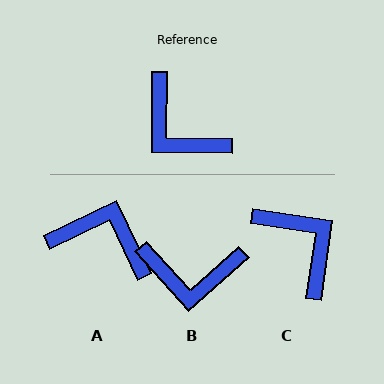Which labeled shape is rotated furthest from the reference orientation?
C, about 172 degrees away.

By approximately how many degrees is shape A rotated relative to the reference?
Approximately 154 degrees clockwise.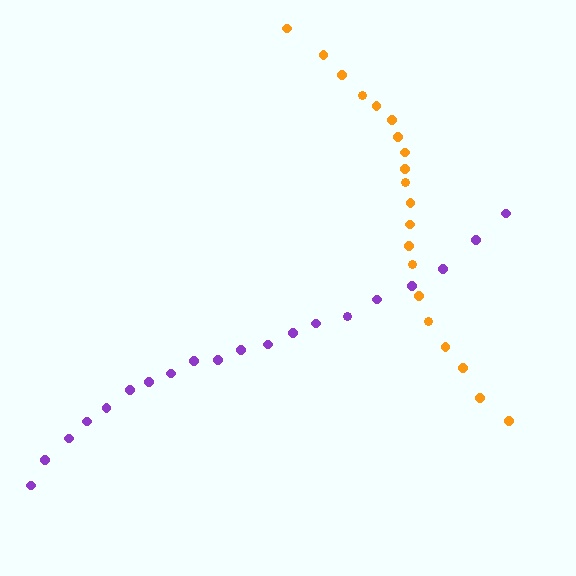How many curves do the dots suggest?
There are 2 distinct paths.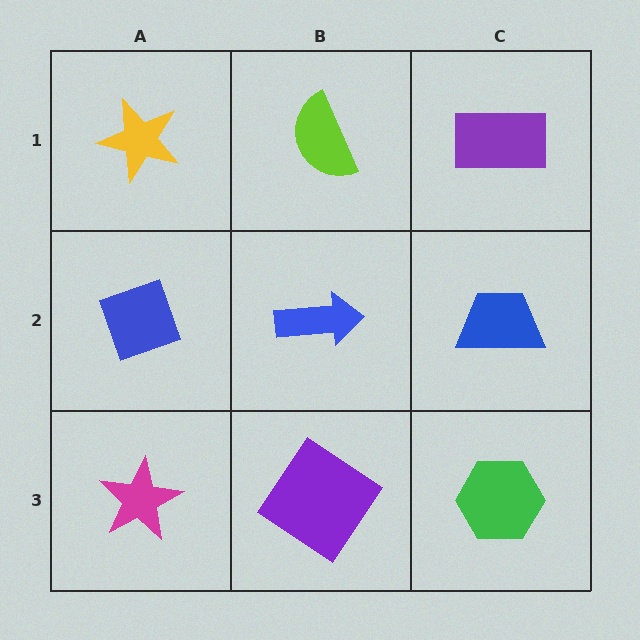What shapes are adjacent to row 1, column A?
A blue diamond (row 2, column A), a lime semicircle (row 1, column B).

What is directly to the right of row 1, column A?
A lime semicircle.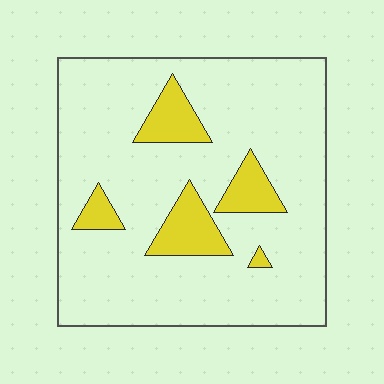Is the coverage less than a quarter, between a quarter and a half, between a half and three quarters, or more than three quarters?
Less than a quarter.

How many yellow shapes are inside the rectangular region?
5.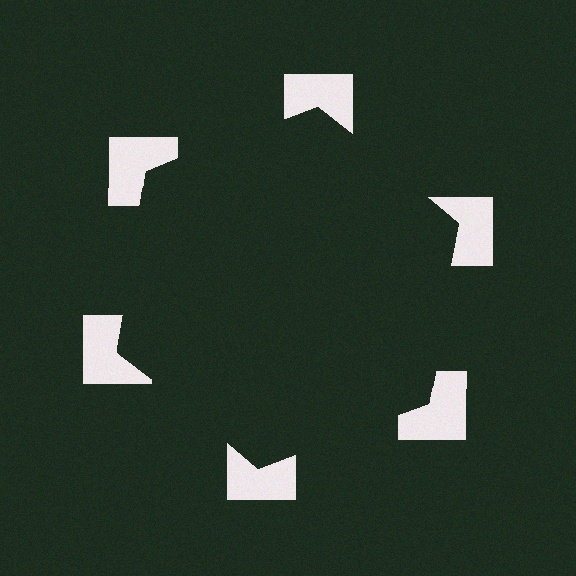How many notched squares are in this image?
There are 6 — one at each vertex of the illusory hexagon.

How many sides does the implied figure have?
6 sides.